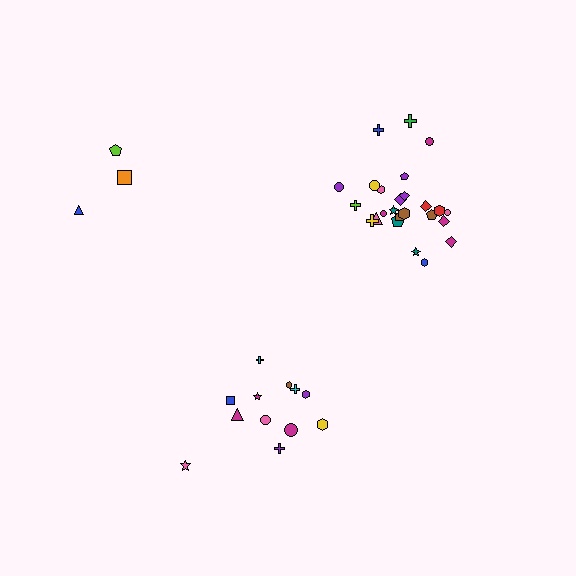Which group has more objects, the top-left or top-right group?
The top-right group.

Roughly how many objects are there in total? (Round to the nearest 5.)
Roughly 40 objects in total.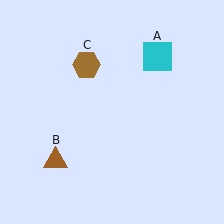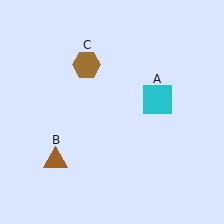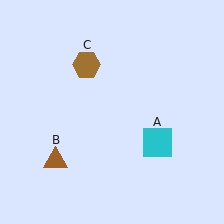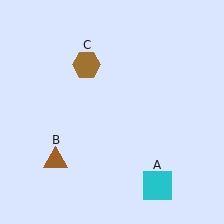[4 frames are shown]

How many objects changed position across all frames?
1 object changed position: cyan square (object A).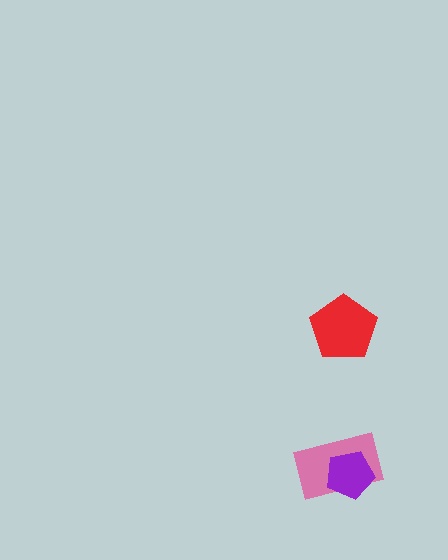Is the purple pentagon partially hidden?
No, no other shape covers it.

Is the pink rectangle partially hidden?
Yes, it is partially covered by another shape.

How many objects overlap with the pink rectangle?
1 object overlaps with the pink rectangle.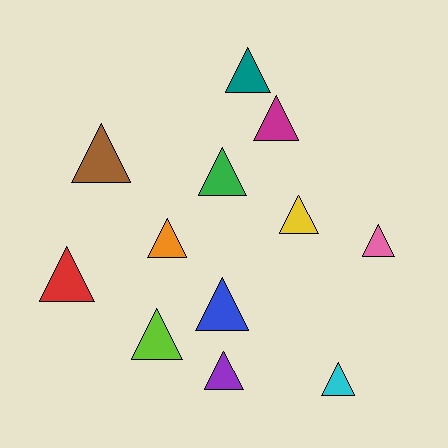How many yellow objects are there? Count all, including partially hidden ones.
There is 1 yellow object.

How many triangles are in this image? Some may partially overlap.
There are 12 triangles.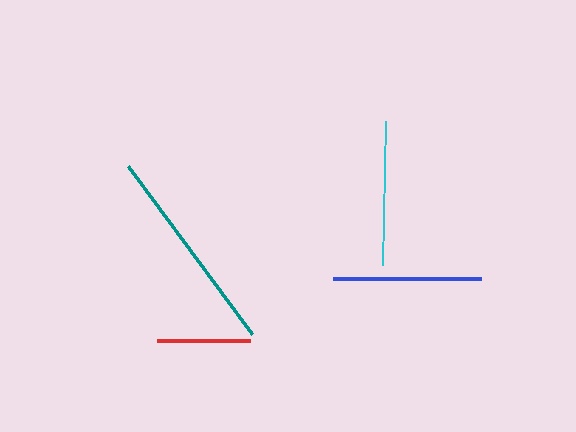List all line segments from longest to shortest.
From longest to shortest: teal, blue, cyan, red.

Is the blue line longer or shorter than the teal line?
The teal line is longer than the blue line.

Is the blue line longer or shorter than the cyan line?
The blue line is longer than the cyan line.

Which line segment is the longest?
The teal line is the longest at approximately 209 pixels.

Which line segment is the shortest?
The red line is the shortest at approximately 94 pixels.